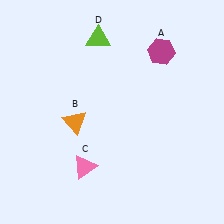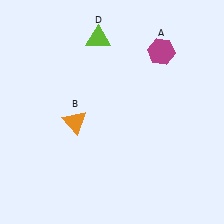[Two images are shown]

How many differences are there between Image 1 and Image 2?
There is 1 difference between the two images.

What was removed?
The pink triangle (C) was removed in Image 2.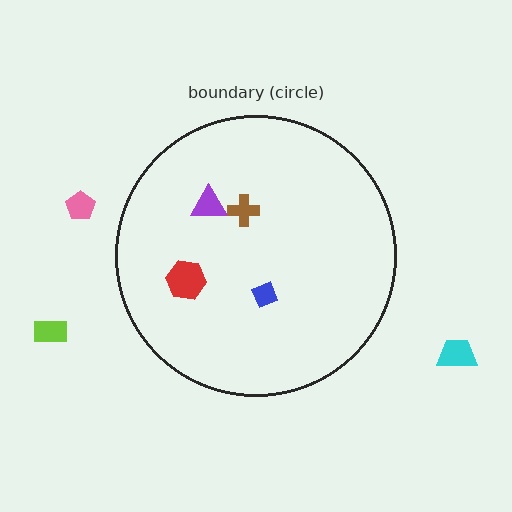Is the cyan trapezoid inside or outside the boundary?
Outside.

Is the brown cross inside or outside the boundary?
Inside.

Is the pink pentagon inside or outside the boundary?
Outside.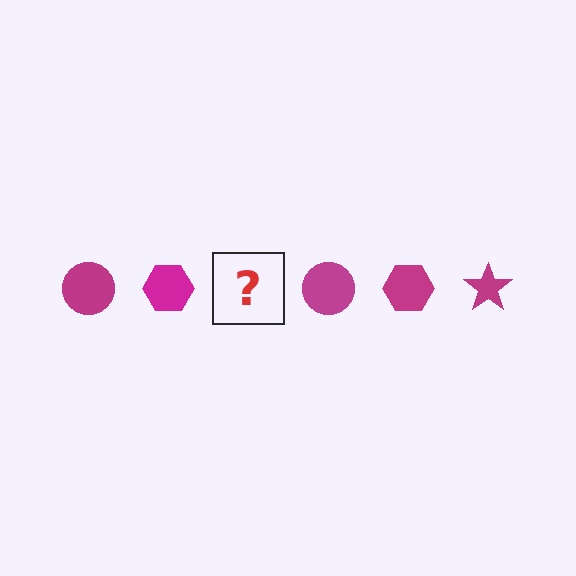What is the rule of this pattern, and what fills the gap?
The rule is that the pattern cycles through circle, hexagon, star shapes in magenta. The gap should be filled with a magenta star.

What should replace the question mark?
The question mark should be replaced with a magenta star.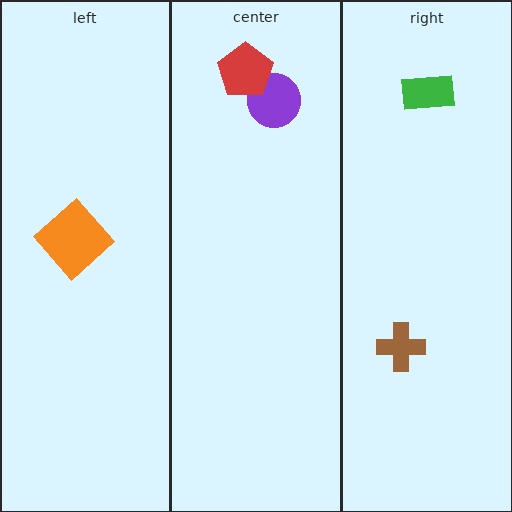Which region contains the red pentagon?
The center region.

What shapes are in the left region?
The orange diamond.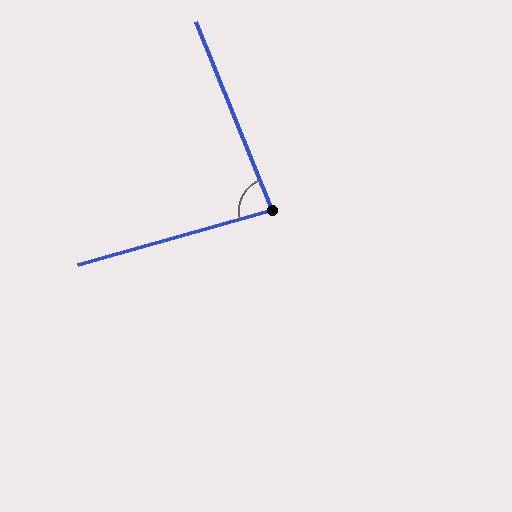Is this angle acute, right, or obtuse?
It is acute.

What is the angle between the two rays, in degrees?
Approximately 84 degrees.